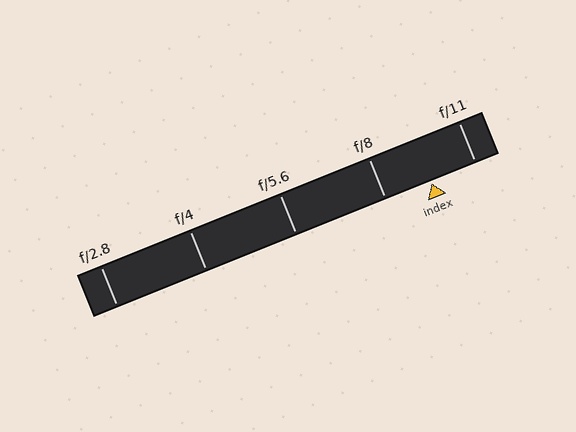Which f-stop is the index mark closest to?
The index mark is closest to f/11.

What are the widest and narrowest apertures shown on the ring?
The widest aperture shown is f/2.8 and the narrowest is f/11.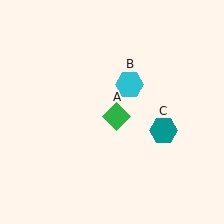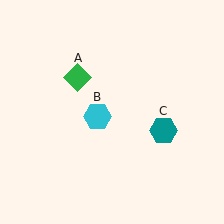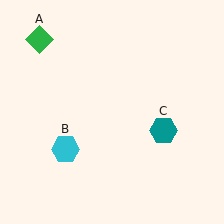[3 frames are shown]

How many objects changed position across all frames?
2 objects changed position: green diamond (object A), cyan hexagon (object B).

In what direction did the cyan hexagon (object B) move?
The cyan hexagon (object B) moved down and to the left.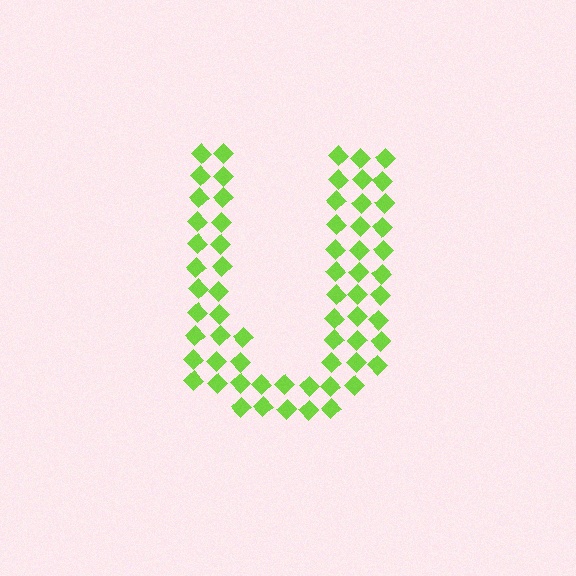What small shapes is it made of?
It is made of small diamonds.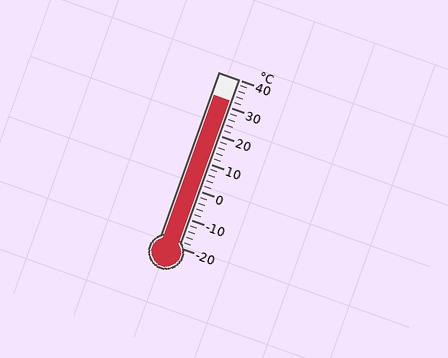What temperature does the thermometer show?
The thermometer shows approximately 32°C.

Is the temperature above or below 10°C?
The temperature is above 10°C.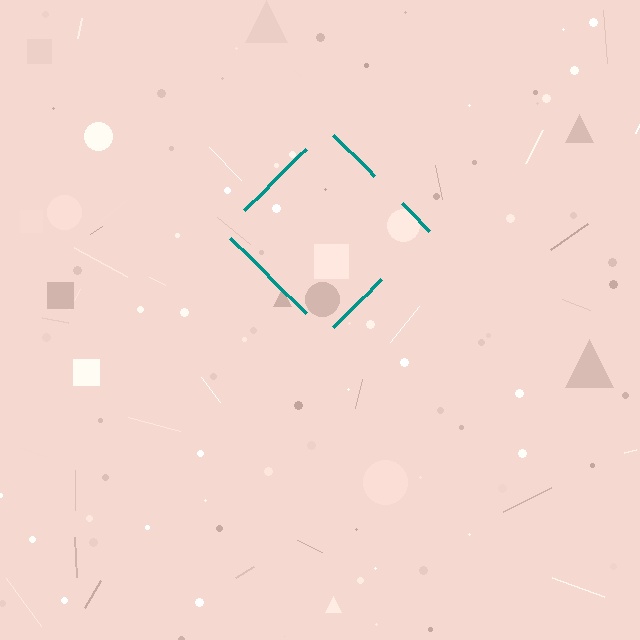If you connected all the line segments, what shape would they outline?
They would outline a diamond.